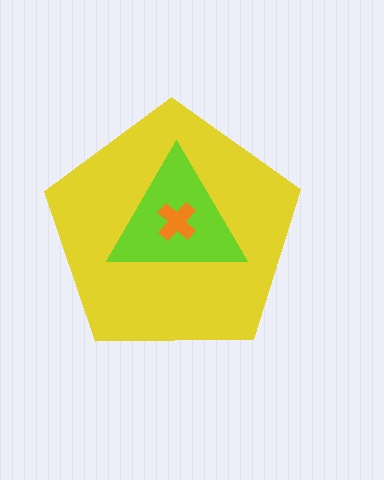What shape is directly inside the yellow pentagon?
The lime triangle.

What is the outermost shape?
The yellow pentagon.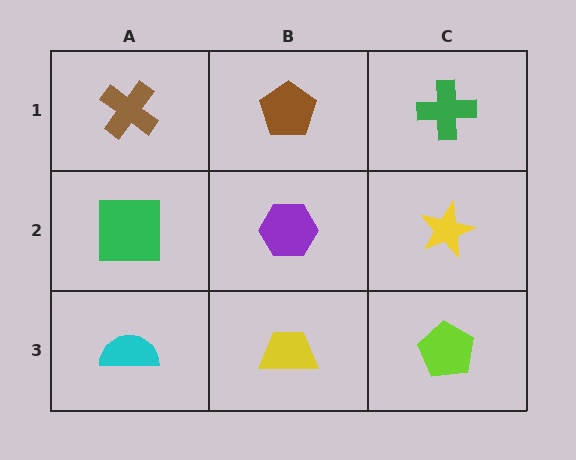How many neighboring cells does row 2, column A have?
3.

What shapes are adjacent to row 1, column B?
A purple hexagon (row 2, column B), a brown cross (row 1, column A), a green cross (row 1, column C).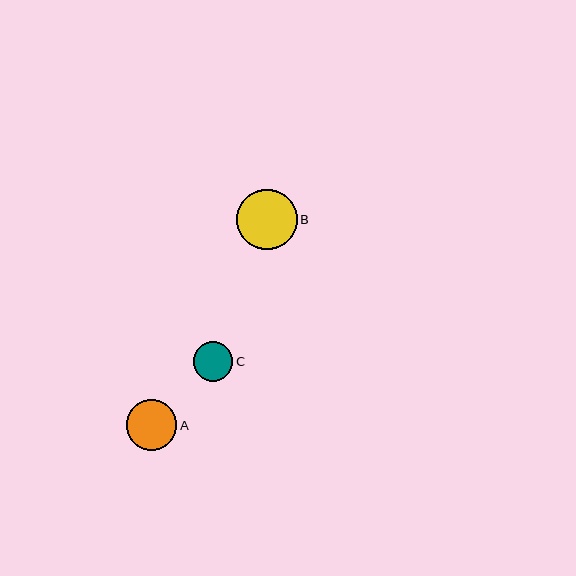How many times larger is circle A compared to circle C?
Circle A is approximately 1.3 times the size of circle C.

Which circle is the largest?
Circle B is the largest with a size of approximately 60 pixels.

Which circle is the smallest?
Circle C is the smallest with a size of approximately 40 pixels.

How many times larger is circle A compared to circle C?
Circle A is approximately 1.3 times the size of circle C.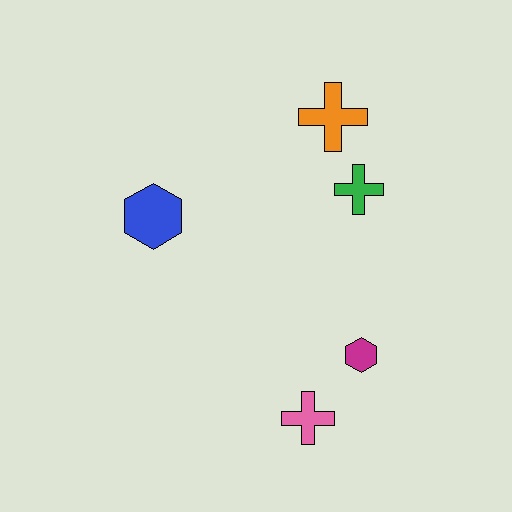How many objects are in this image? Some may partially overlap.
There are 5 objects.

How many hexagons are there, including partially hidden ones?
There are 2 hexagons.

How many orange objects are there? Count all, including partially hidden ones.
There is 1 orange object.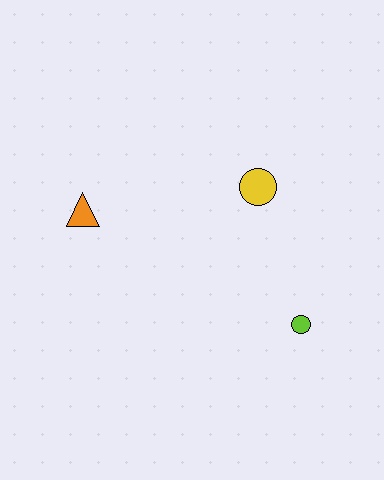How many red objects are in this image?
There are no red objects.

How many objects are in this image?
There are 3 objects.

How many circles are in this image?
There are 2 circles.